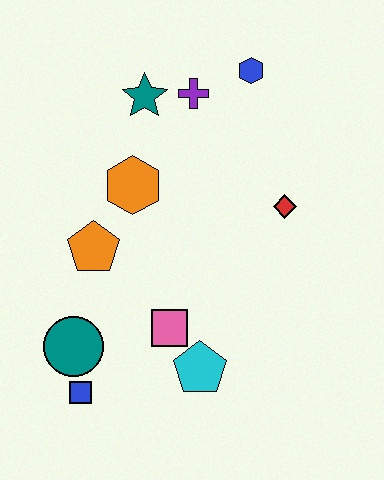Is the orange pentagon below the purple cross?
Yes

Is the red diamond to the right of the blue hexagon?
Yes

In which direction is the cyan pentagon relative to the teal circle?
The cyan pentagon is to the right of the teal circle.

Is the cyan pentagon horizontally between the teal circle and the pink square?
No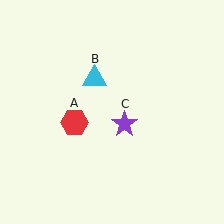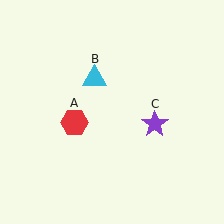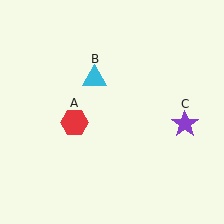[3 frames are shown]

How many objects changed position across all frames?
1 object changed position: purple star (object C).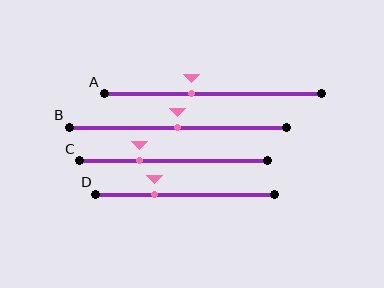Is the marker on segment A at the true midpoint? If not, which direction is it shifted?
No, the marker on segment A is shifted to the left by about 10% of the segment length.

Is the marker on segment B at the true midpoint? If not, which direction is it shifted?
Yes, the marker on segment B is at the true midpoint.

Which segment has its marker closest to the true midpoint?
Segment B has its marker closest to the true midpoint.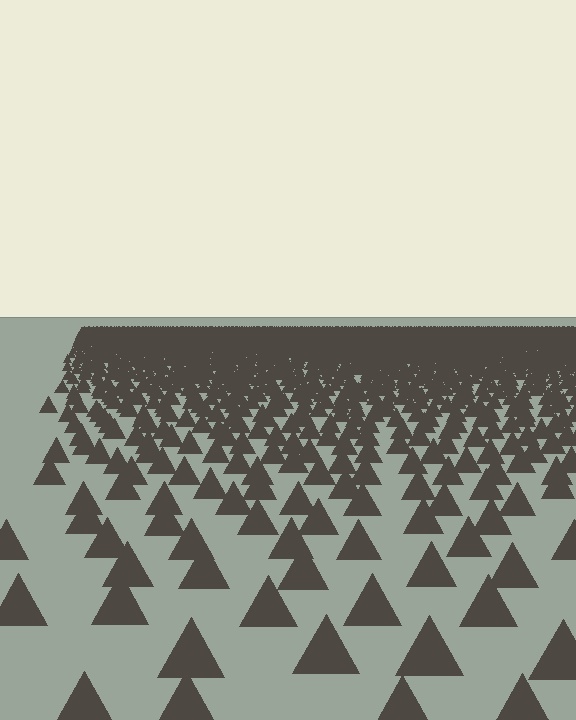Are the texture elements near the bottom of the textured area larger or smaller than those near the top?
Larger. Near the bottom, elements are closer to the viewer and appear at a bigger on-screen size.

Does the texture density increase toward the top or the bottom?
Density increases toward the top.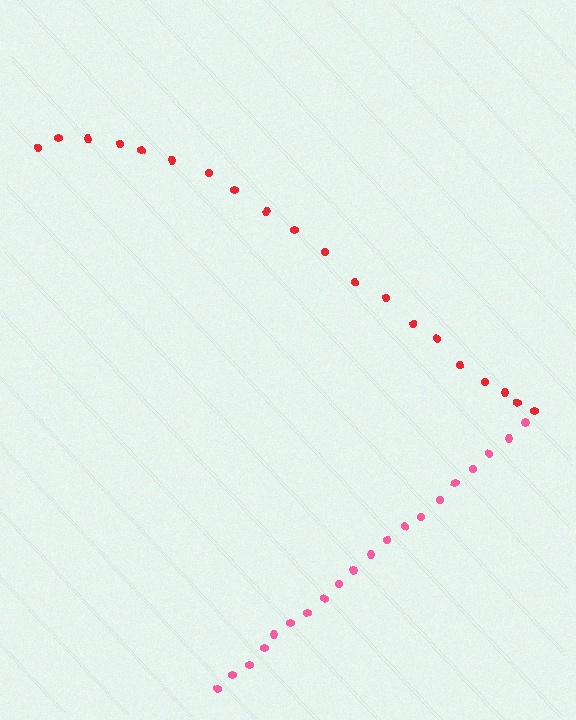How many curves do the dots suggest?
There are 2 distinct paths.